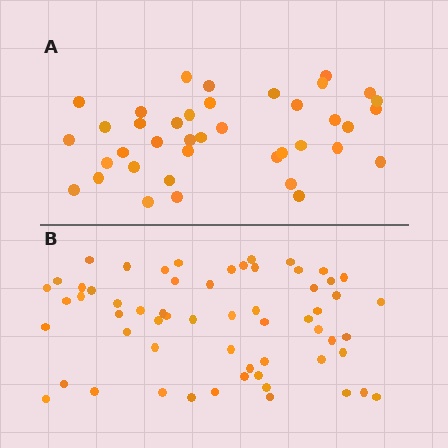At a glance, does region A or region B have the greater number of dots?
Region B (the bottom region) has more dots.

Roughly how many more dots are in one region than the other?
Region B has approximately 20 more dots than region A.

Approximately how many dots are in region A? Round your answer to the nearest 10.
About 40 dots. (The exact count is 39, which rounds to 40.)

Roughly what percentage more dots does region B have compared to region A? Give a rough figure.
About 55% more.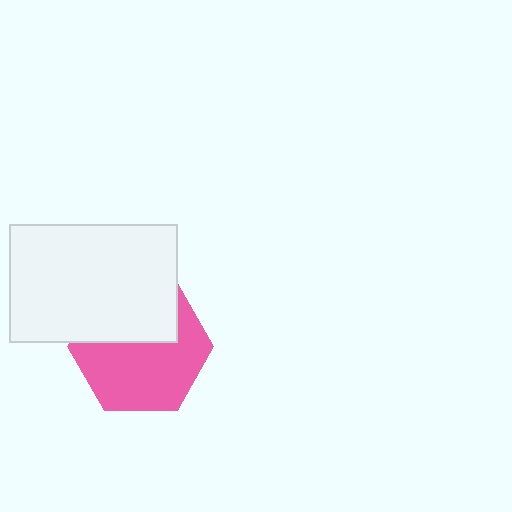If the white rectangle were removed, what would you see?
You would see the complete pink hexagon.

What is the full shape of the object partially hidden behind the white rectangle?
The partially hidden object is a pink hexagon.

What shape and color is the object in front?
The object in front is a white rectangle.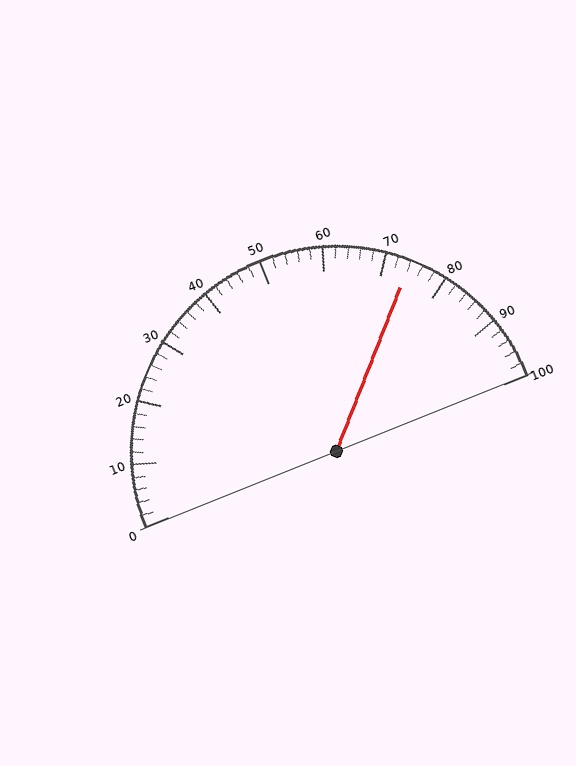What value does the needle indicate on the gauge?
The needle indicates approximately 74.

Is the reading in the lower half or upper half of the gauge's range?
The reading is in the upper half of the range (0 to 100).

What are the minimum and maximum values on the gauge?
The gauge ranges from 0 to 100.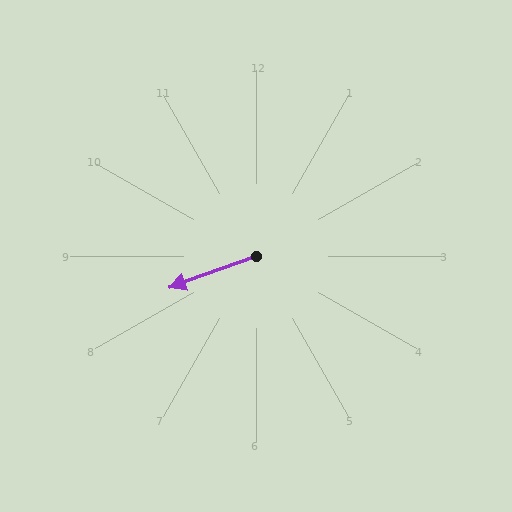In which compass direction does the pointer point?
West.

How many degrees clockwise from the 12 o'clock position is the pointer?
Approximately 250 degrees.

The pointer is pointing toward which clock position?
Roughly 8 o'clock.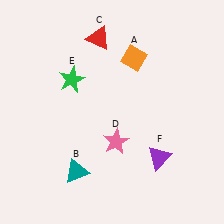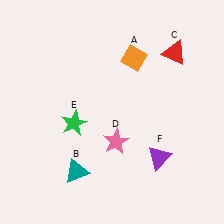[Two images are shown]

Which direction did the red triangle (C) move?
The red triangle (C) moved right.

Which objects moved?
The objects that moved are: the red triangle (C), the green star (E).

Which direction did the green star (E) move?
The green star (E) moved down.